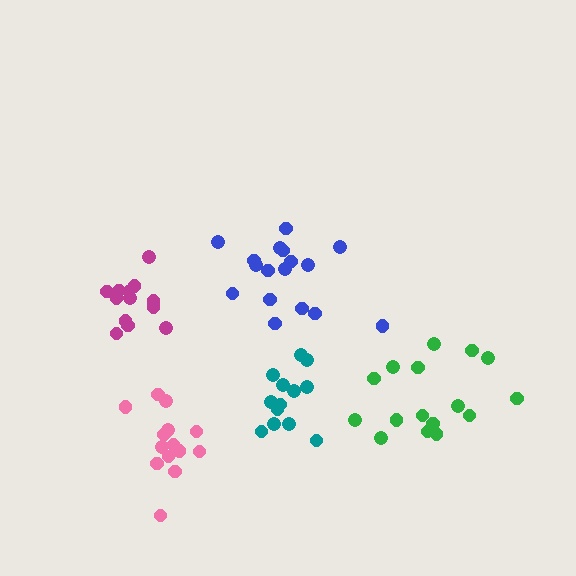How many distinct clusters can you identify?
There are 5 distinct clusters.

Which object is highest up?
The blue cluster is topmost.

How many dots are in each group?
Group 1: 17 dots, Group 2: 16 dots, Group 3: 16 dots, Group 4: 13 dots, Group 5: 13 dots (75 total).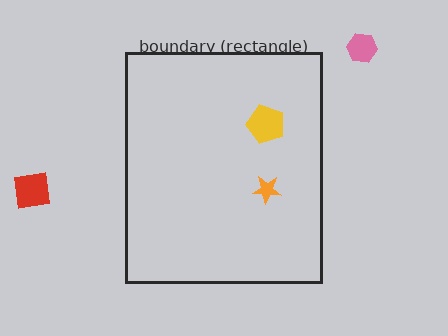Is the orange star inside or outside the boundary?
Inside.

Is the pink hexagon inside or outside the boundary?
Outside.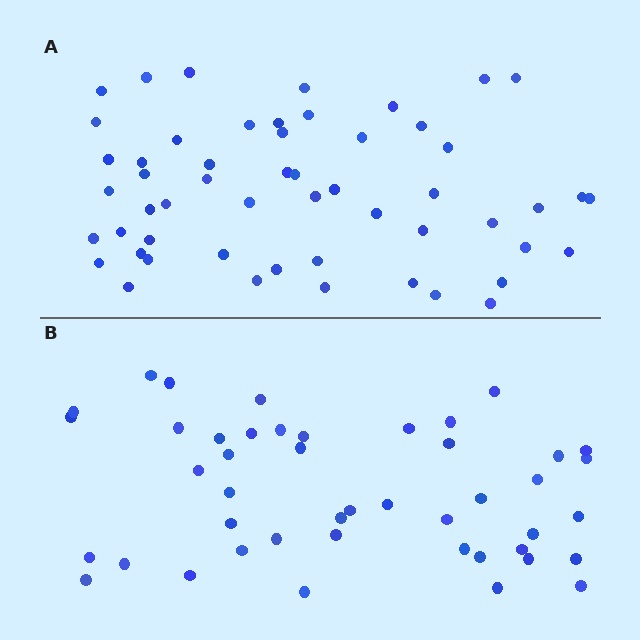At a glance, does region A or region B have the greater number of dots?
Region A (the top region) has more dots.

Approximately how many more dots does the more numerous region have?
Region A has roughly 8 or so more dots than region B.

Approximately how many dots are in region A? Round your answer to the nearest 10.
About 50 dots. (The exact count is 54, which rounds to 50.)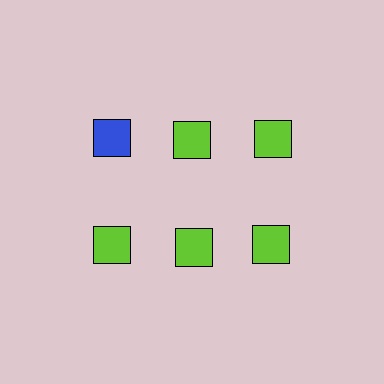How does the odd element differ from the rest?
It has a different color: blue instead of lime.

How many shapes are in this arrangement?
There are 6 shapes arranged in a grid pattern.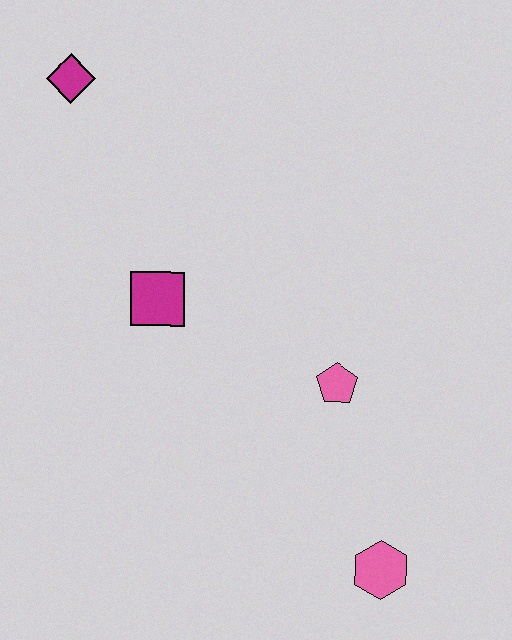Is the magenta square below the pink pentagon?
No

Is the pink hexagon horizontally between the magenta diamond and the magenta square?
No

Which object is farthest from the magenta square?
The pink hexagon is farthest from the magenta square.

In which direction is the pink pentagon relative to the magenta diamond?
The pink pentagon is below the magenta diamond.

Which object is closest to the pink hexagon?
The pink pentagon is closest to the pink hexagon.